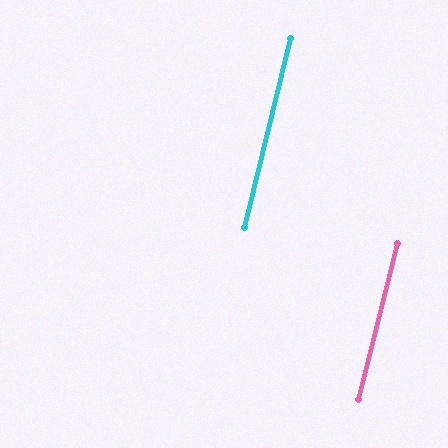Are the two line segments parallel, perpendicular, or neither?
Parallel — their directions differ by only 0.4°.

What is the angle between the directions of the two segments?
Approximately 0 degrees.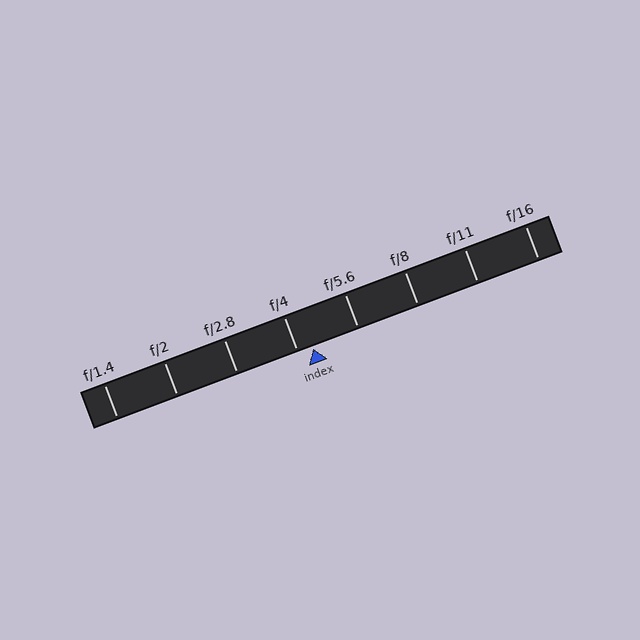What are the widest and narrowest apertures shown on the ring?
The widest aperture shown is f/1.4 and the narrowest is f/16.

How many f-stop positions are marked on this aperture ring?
There are 8 f-stop positions marked.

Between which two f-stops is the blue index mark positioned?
The index mark is between f/4 and f/5.6.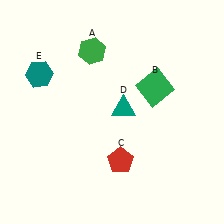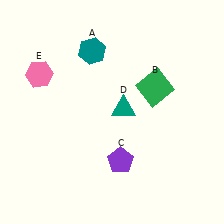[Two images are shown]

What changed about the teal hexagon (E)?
In Image 1, E is teal. In Image 2, it changed to pink.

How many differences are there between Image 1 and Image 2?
There are 3 differences between the two images.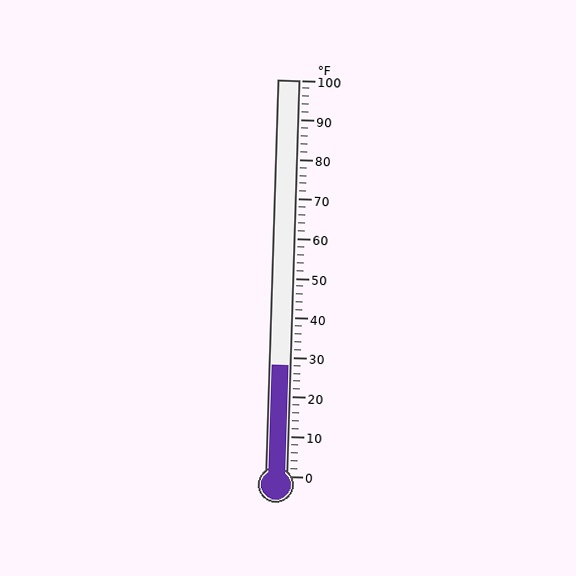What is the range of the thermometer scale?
The thermometer scale ranges from 0°F to 100°F.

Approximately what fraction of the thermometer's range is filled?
The thermometer is filled to approximately 30% of its range.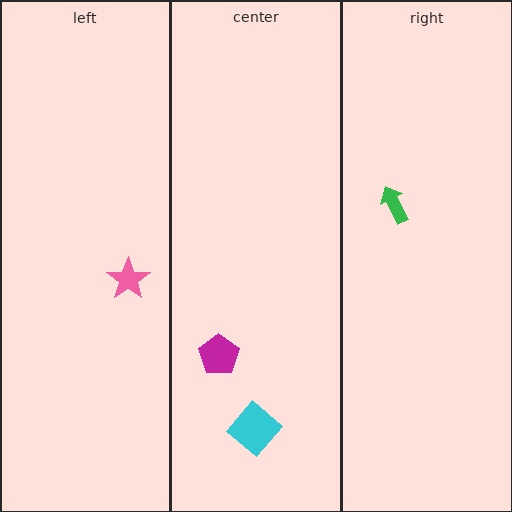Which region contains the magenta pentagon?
The center region.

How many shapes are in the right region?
1.